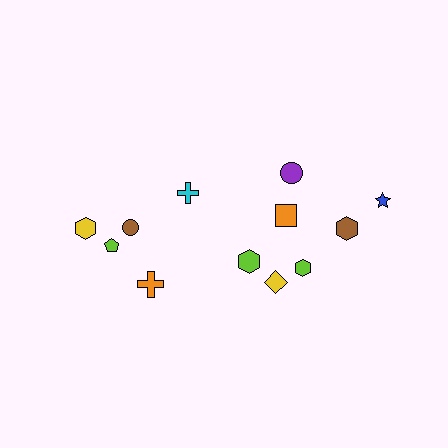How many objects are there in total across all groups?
There are 12 objects.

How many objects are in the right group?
There are 7 objects.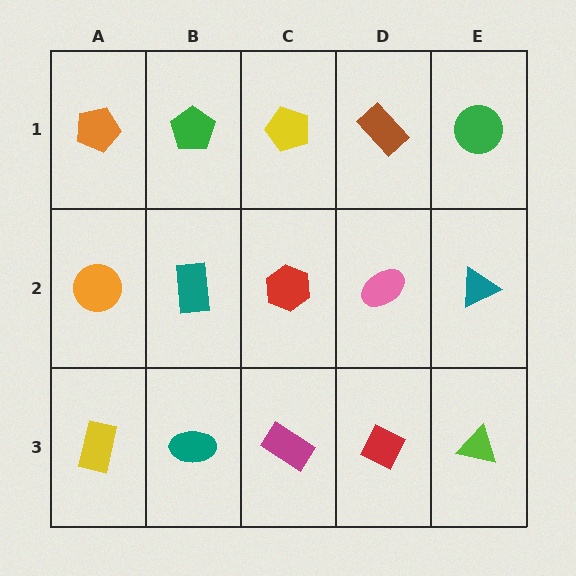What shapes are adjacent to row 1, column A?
An orange circle (row 2, column A), a green pentagon (row 1, column B).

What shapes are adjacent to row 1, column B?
A teal rectangle (row 2, column B), an orange pentagon (row 1, column A), a yellow pentagon (row 1, column C).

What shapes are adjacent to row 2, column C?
A yellow pentagon (row 1, column C), a magenta rectangle (row 3, column C), a teal rectangle (row 2, column B), a pink ellipse (row 2, column D).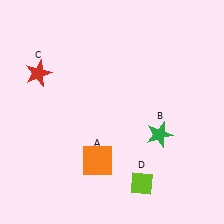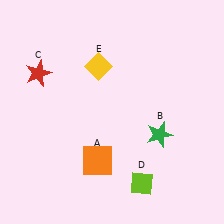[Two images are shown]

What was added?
A yellow diamond (E) was added in Image 2.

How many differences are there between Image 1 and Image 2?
There is 1 difference between the two images.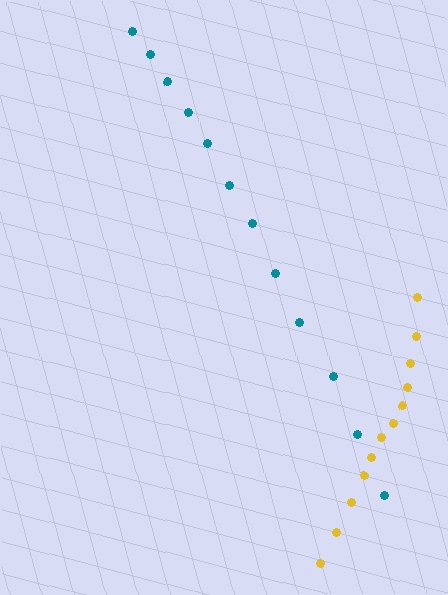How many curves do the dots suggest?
There are 2 distinct paths.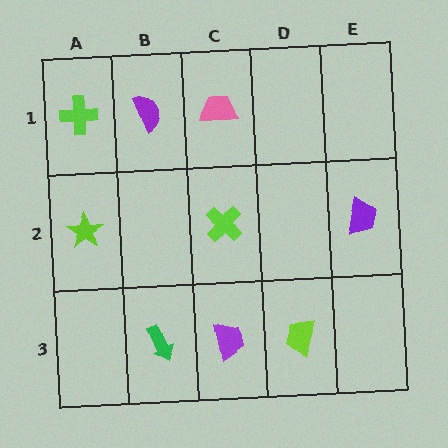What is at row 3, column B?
A green arrow.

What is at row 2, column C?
A lime cross.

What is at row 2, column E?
A purple trapezoid.